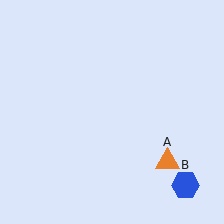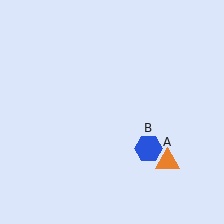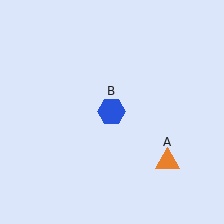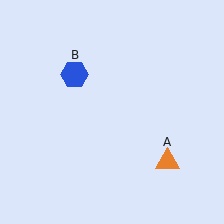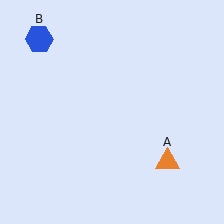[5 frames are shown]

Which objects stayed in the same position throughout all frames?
Orange triangle (object A) remained stationary.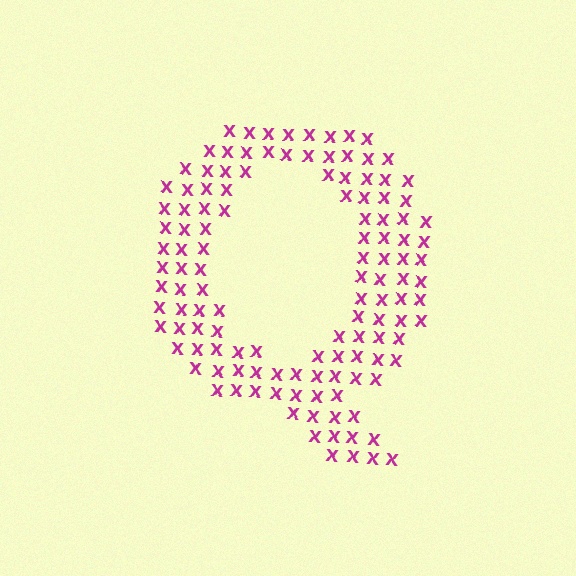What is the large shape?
The large shape is the letter Q.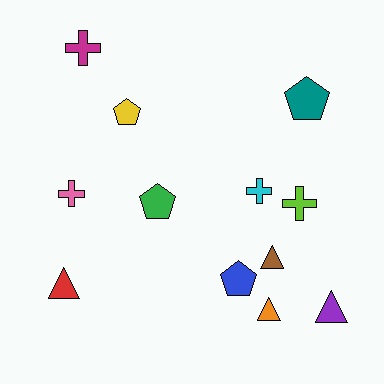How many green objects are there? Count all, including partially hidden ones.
There is 1 green object.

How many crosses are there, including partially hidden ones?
There are 4 crosses.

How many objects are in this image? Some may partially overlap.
There are 12 objects.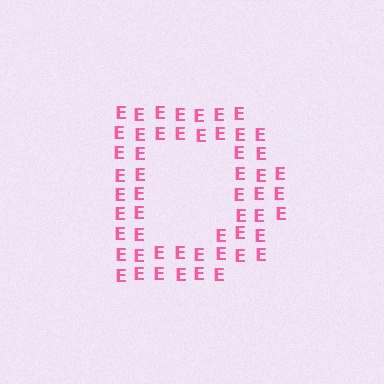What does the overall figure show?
The overall figure shows the letter D.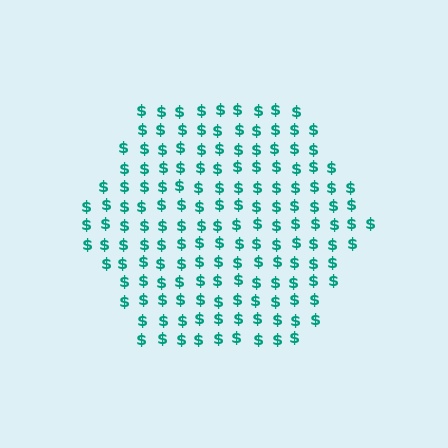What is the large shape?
The large shape is a hexagon.